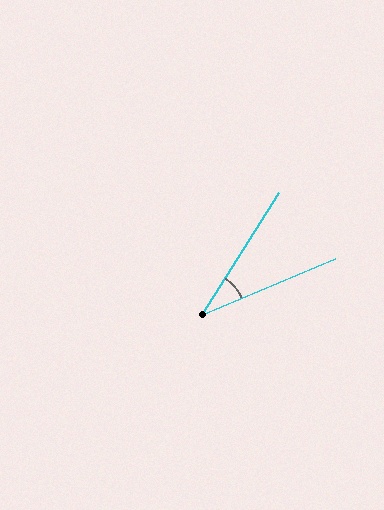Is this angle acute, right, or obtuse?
It is acute.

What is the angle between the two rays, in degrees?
Approximately 35 degrees.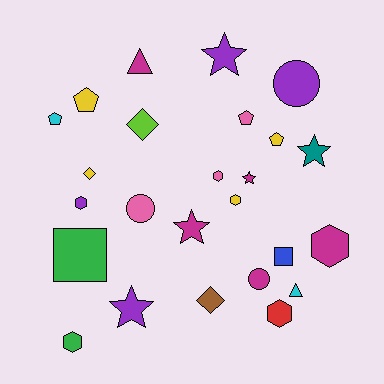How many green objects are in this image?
There are 2 green objects.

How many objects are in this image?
There are 25 objects.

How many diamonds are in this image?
There are 3 diamonds.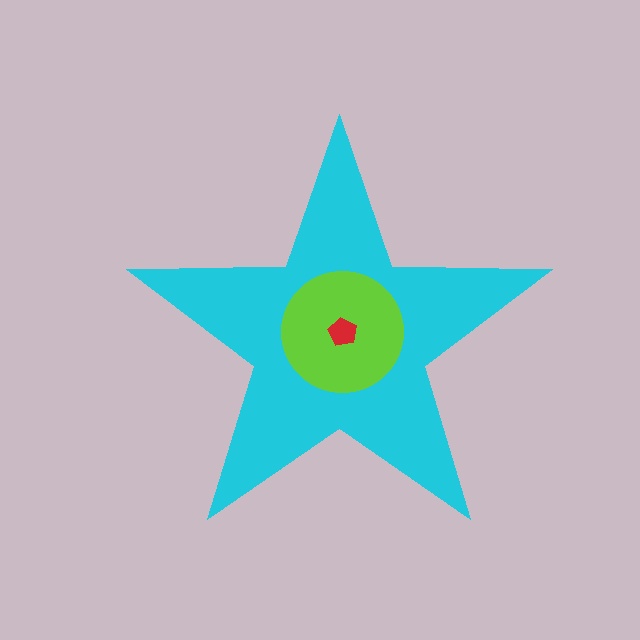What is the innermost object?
The red pentagon.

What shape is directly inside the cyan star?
The lime circle.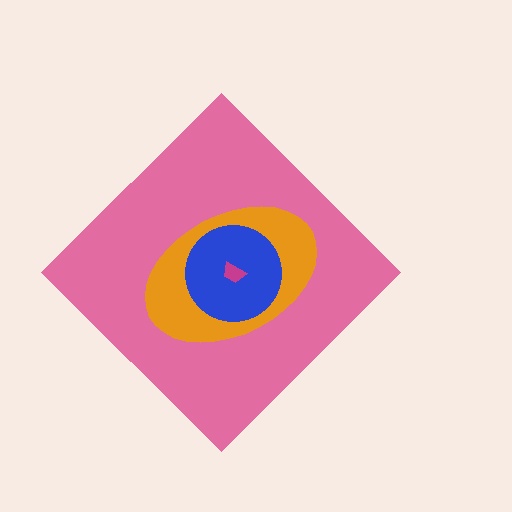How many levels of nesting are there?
4.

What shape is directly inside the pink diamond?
The orange ellipse.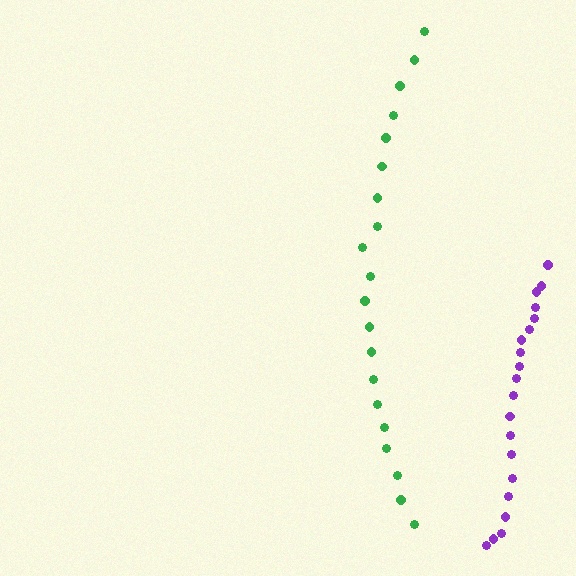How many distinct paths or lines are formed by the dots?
There are 2 distinct paths.